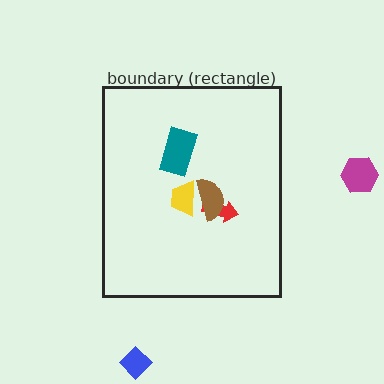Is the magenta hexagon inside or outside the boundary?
Outside.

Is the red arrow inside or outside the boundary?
Inside.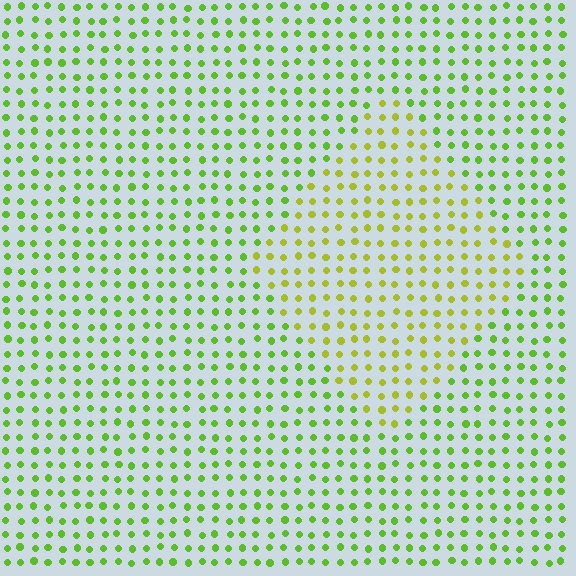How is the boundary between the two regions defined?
The boundary is defined purely by a slight shift in hue (about 30 degrees). Spacing, size, and orientation are identical on both sides.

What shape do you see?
I see a diamond.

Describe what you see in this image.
The image is filled with small lime elements in a uniform arrangement. A diamond-shaped region is visible where the elements are tinted to a slightly different hue, forming a subtle color boundary.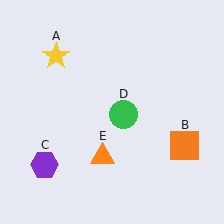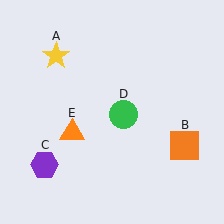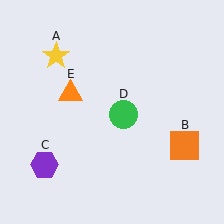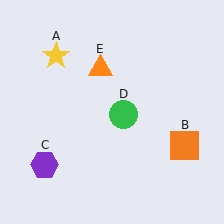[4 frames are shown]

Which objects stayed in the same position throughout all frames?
Yellow star (object A) and orange square (object B) and purple hexagon (object C) and green circle (object D) remained stationary.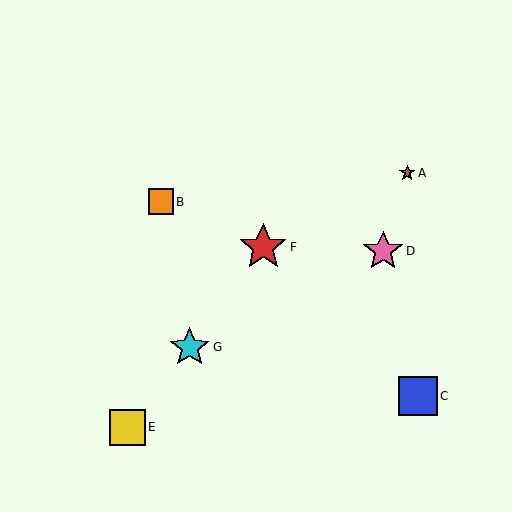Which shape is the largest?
The red star (labeled F) is the largest.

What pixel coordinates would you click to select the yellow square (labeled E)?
Click at (127, 427) to select the yellow square E.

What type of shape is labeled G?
Shape G is a cyan star.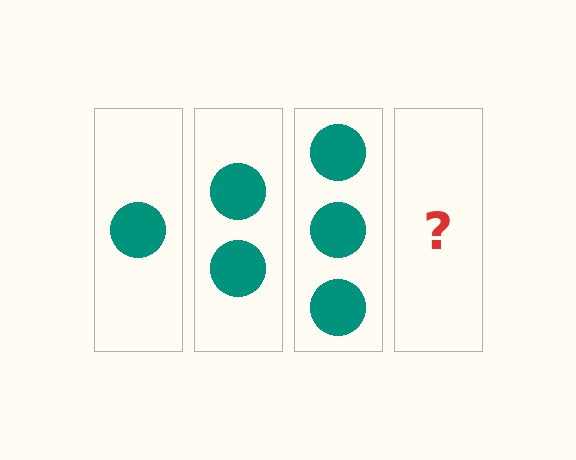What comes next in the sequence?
The next element should be 4 circles.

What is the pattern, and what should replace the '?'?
The pattern is that each step adds one more circle. The '?' should be 4 circles.